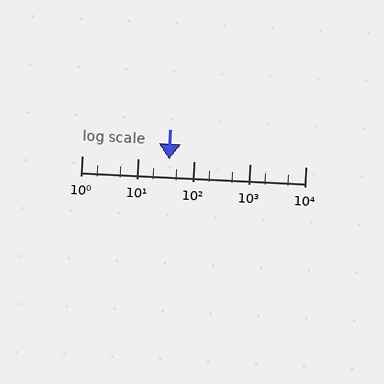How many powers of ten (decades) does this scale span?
The scale spans 4 decades, from 1 to 10000.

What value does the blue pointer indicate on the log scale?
The pointer indicates approximately 37.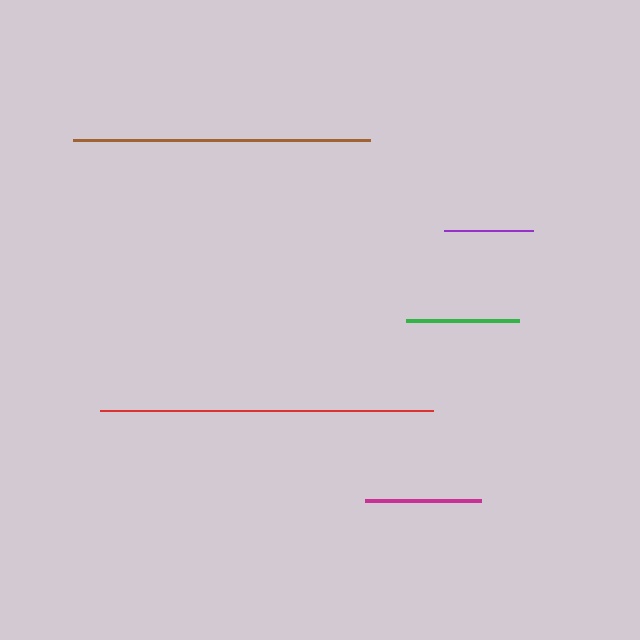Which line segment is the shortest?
The purple line is the shortest at approximately 90 pixels.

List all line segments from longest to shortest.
From longest to shortest: red, brown, magenta, green, purple.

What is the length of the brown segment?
The brown segment is approximately 297 pixels long.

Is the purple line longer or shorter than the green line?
The green line is longer than the purple line.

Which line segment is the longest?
The red line is the longest at approximately 333 pixels.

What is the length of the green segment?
The green segment is approximately 113 pixels long.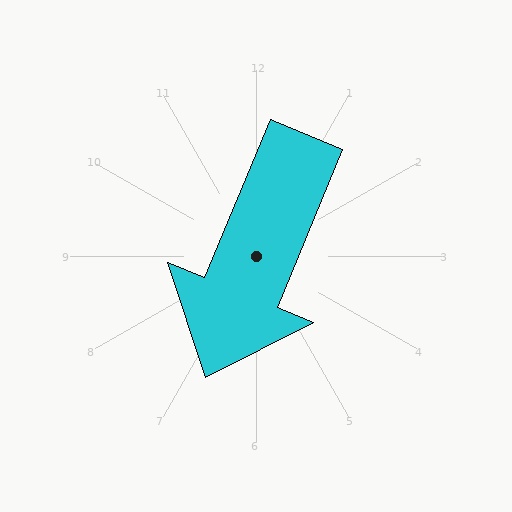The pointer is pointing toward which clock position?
Roughly 7 o'clock.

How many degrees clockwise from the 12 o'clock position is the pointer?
Approximately 203 degrees.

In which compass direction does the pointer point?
Southwest.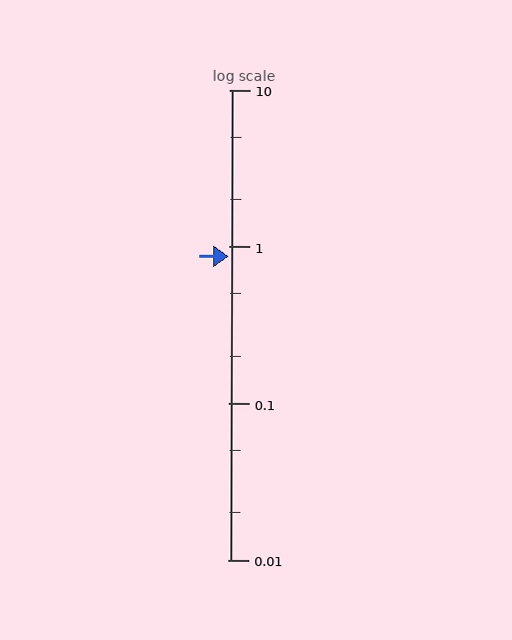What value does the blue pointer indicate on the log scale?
The pointer indicates approximately 0.86.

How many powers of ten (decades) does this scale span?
The scale spans 3 decades, from 0.01 to 10.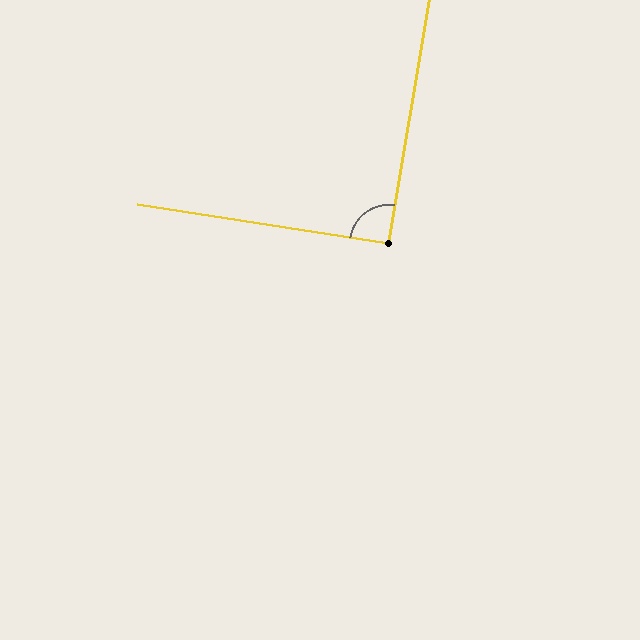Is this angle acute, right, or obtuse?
It is approximately a right angle.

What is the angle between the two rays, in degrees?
Approximately 91 degrees.